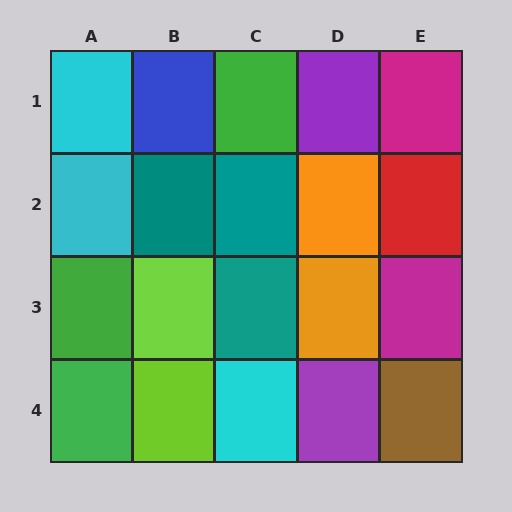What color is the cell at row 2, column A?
Cyan.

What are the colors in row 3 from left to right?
Green, lime, teal, orange, magenta.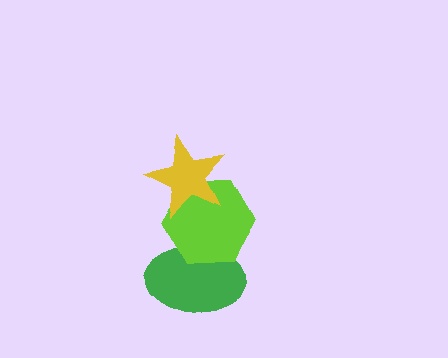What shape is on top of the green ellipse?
The lime hexagon is on top of the green ellipse.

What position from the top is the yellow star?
The yellow star is 1st from the top.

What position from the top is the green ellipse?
The green ellipse is 3rd from the top.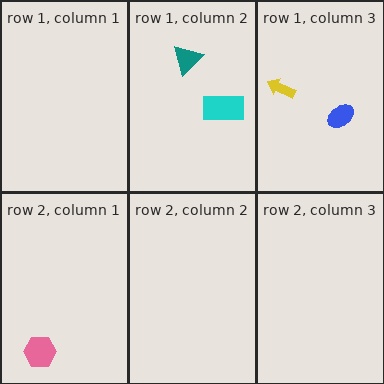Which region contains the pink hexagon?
The row 2, column 1 region.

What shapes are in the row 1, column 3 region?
The blue ellipse, the yellow arrow.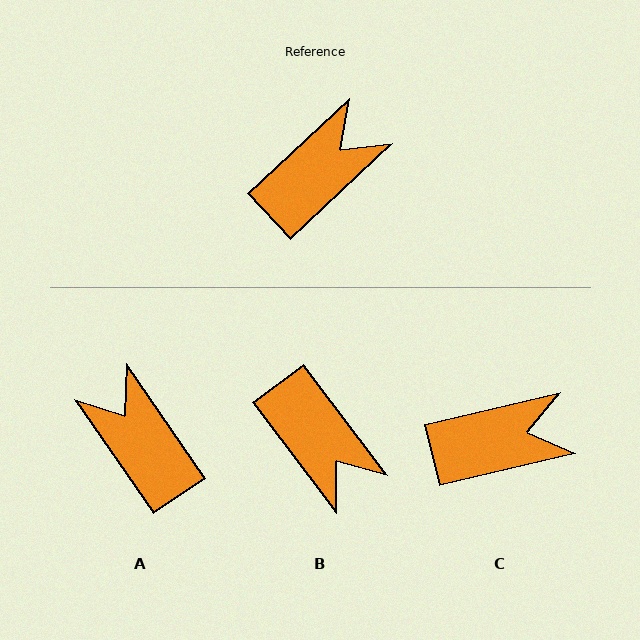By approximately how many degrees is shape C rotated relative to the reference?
Approximately 30 degrees clockwise.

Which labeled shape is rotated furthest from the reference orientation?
B, about 96 degrees away.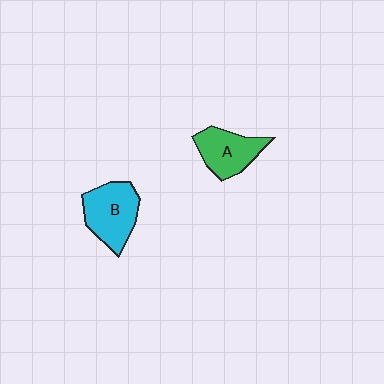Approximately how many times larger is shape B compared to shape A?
Approximately 1.2 times.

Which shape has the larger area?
Shape B (cyan).